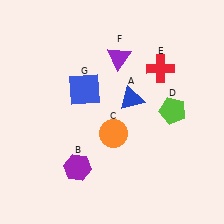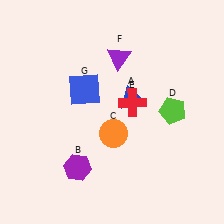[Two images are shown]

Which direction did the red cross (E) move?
The red cross (E) moved down.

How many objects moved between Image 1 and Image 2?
1 object moved between the two images.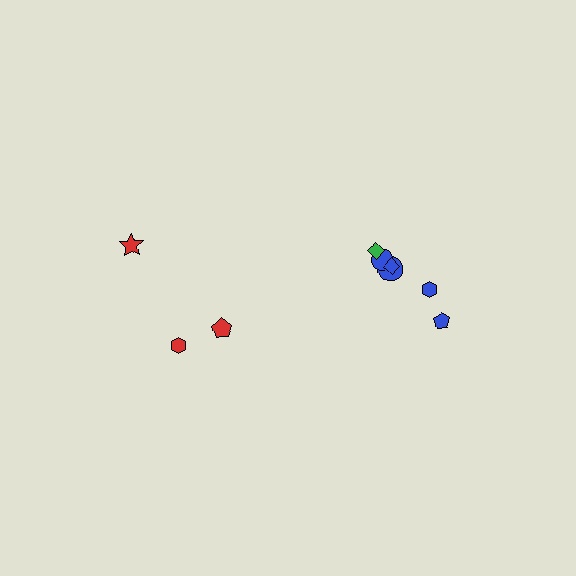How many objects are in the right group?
There are 6 objects.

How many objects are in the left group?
There are 3 objects.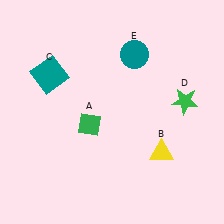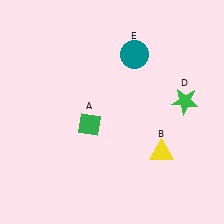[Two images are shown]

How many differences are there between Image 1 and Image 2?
There is 1 difference between the two images.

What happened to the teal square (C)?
The teal square (C) was removed in Image 2. It was in the top-left area of Image 1.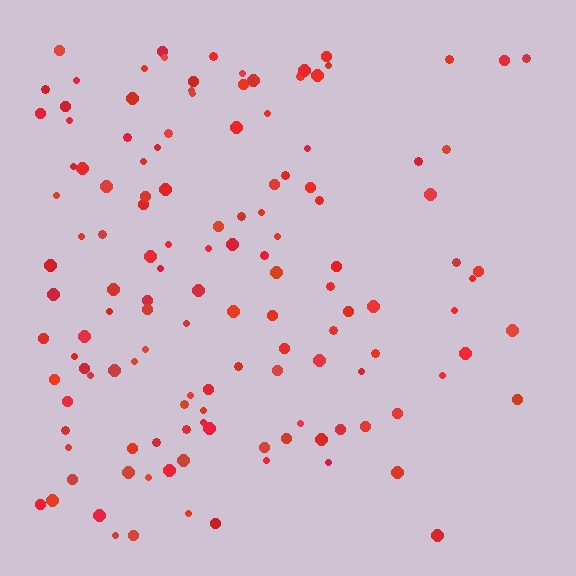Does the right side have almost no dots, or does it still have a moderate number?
Still a moderate number, just noticeably fewer than the left.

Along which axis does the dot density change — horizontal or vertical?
Horizontal.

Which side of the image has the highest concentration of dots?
The left.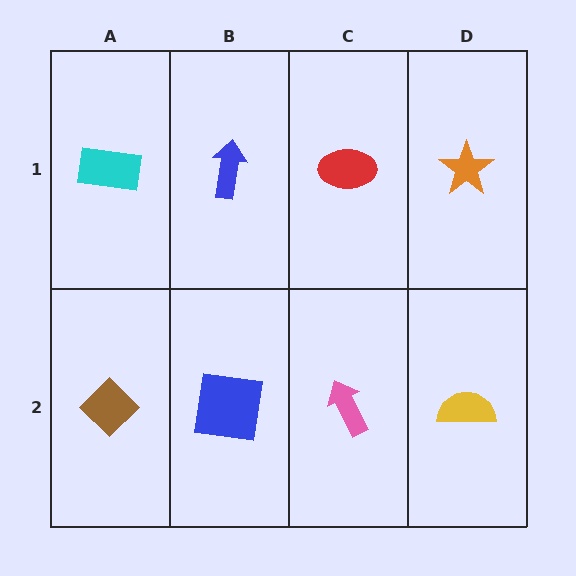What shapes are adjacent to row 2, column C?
A red ellipse (row 1, column C), a blue square (row 2, column B), a yellow semicircle (row 2, column D).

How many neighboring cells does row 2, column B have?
3.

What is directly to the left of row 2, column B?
A brown diamond.